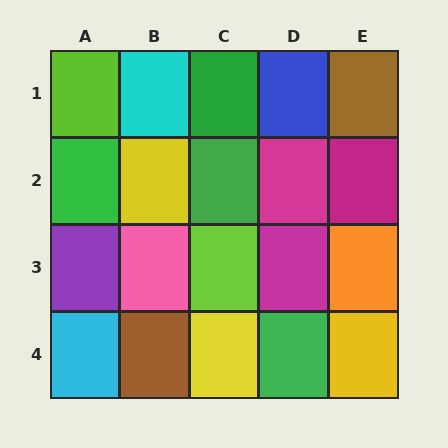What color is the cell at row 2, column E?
Magenta.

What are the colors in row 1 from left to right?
Lime, cyan, green, blue, brown.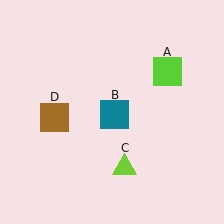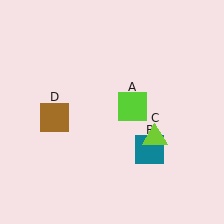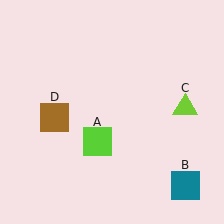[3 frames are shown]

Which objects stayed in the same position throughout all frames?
Brown square (object D) remained stationary.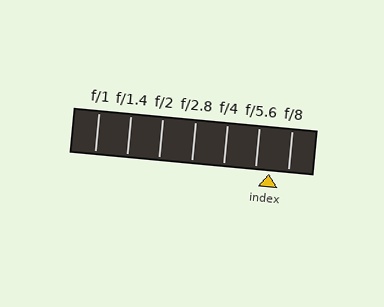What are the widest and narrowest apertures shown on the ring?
The widest aperture shown is f/1 and the narrowest is f/8.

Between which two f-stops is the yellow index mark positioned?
The index mark is between f/5.6 and f/8.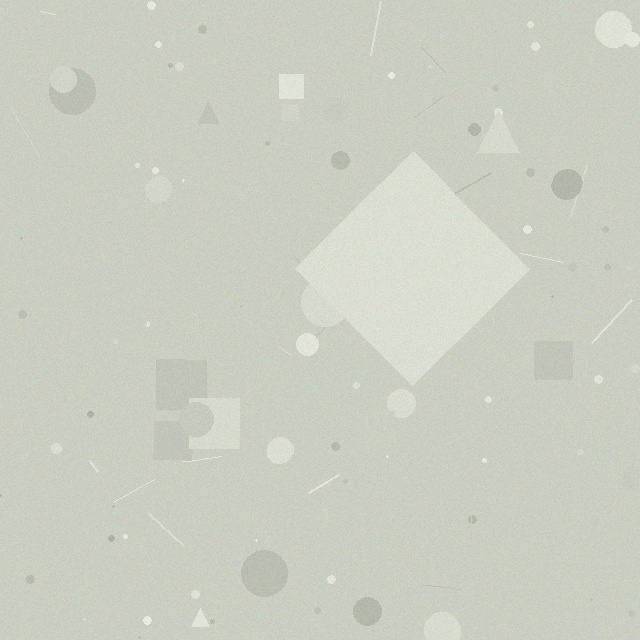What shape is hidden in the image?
A diamond is hidden in the image.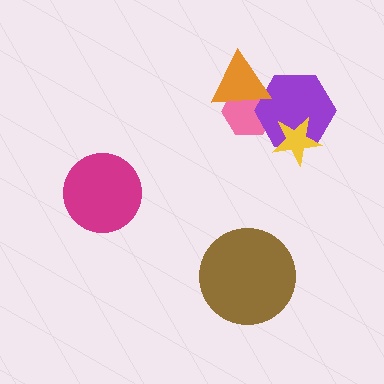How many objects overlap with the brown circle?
0 objects overlap with the brown circle.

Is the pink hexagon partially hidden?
Yes, it is partially covered by another shape.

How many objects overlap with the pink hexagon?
2 objects overlap with the pink hexagon.